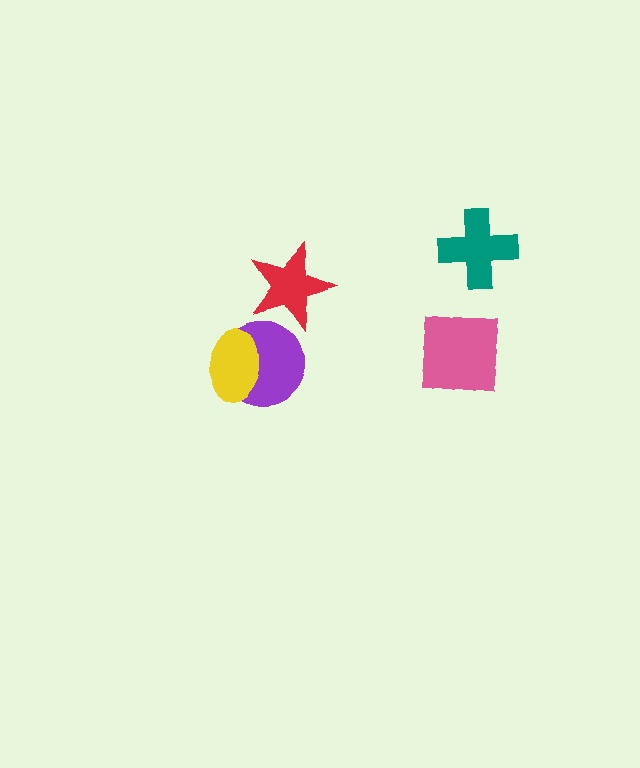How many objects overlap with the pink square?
0 objects overlap with the pink square.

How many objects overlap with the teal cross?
0 objects overlap with the teal cross.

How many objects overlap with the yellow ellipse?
1 object overlaps with the yellow ellipse.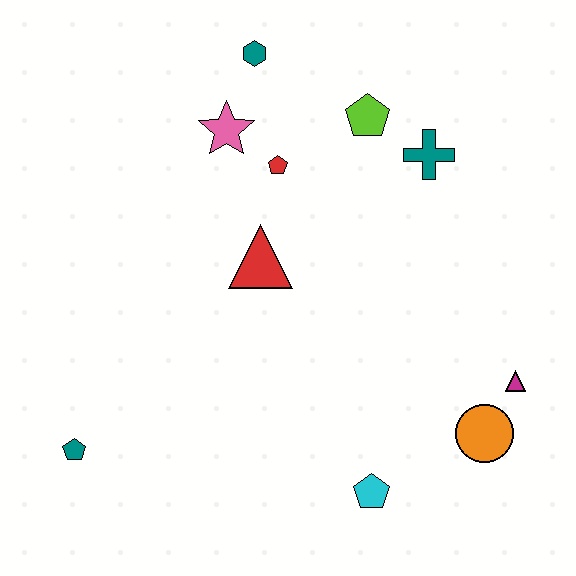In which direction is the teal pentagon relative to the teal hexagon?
The teal pentagon is below the teal hexagon.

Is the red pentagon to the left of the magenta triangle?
Yes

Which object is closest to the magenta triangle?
The orange circle is closest to the magenta triangle.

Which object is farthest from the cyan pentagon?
The teal hexagon is farthest from the cyan pentagon.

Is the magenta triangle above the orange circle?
Yes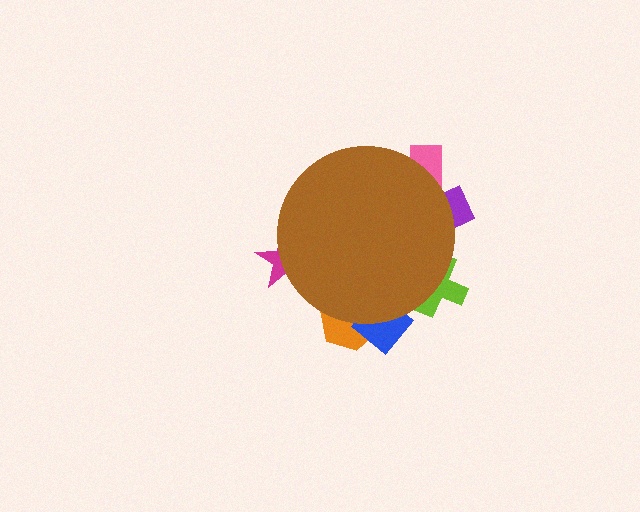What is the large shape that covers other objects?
A brown circle.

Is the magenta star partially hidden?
Yes, the magenta star is partially hidden behind the brown circle.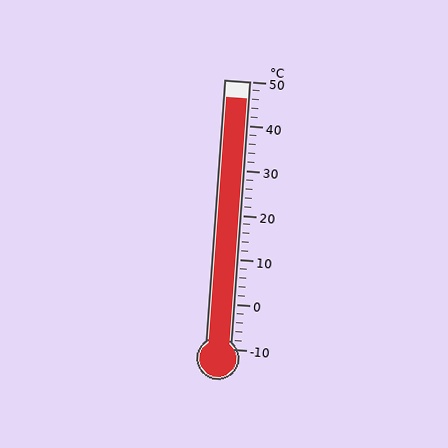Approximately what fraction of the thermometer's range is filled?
The thermometer is filled to approximately 95% of its range.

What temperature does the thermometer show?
The thermometer shows approximately 46°C.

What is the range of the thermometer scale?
The thermometer scale ranges from -10°C to 50°C.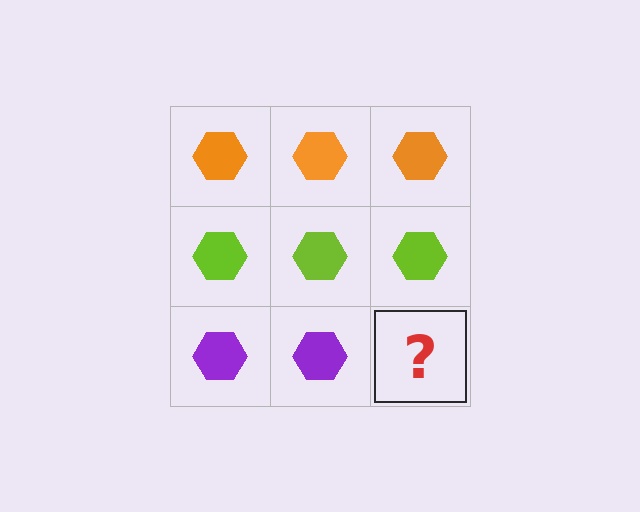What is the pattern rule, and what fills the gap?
The rule is that each row has a consistent color. The gap should be filled with a purple hexagon.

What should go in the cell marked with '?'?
The missing cell should contain a purple hexagon.